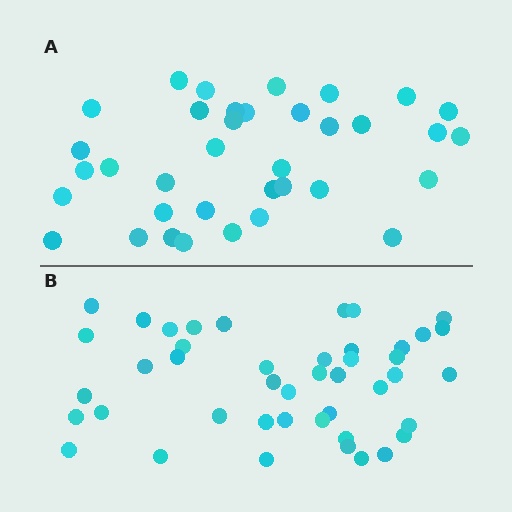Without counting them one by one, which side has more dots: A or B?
Region B (the bottom region) has more dots.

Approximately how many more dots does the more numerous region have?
Region B has roughly 8 or so more dots than region A.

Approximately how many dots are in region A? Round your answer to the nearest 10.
About 40 dots. (The exact count is 36, which rounds to 40.)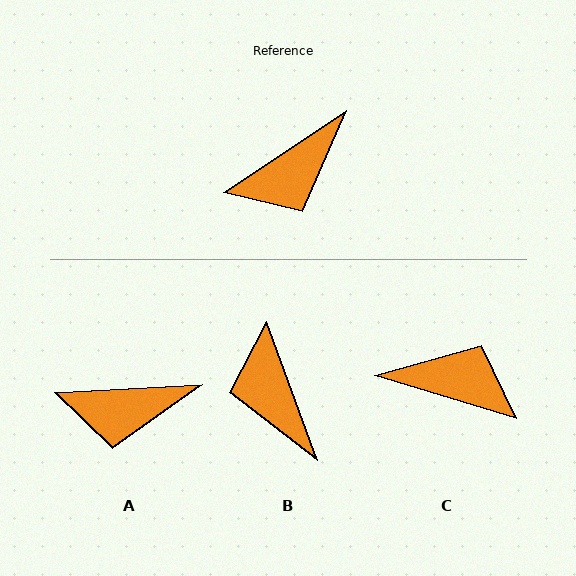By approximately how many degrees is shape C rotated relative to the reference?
Approximately 129 degrees counter-clockwise.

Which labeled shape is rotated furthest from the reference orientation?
C, about 129 degrees away.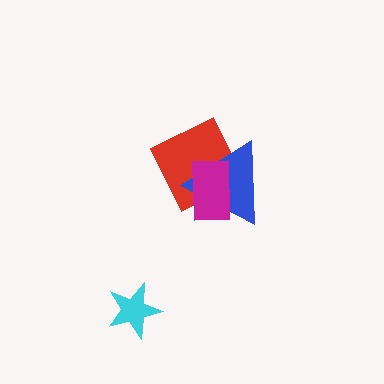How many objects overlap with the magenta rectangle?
2 objects overlap with the magenta rectangle.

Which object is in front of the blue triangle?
The magenta rectangle is in front of the blue triangle.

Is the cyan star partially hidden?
No, no other shape covers it.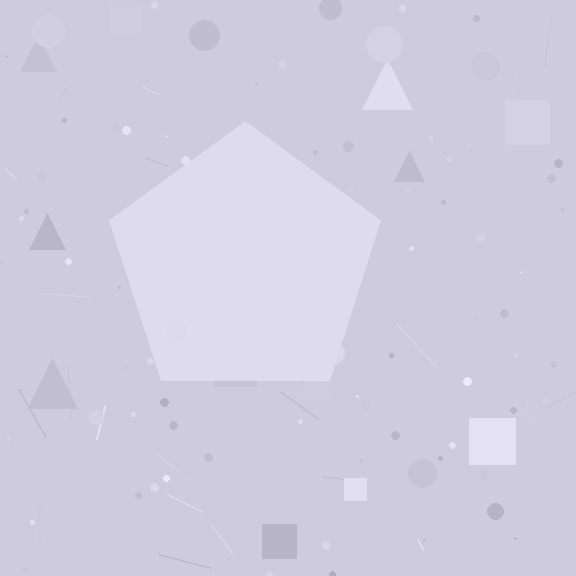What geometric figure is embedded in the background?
A pentagon is embedded in the background.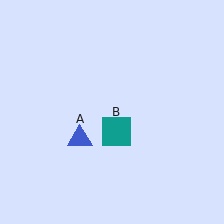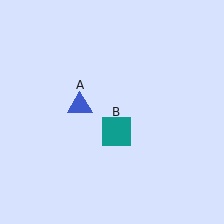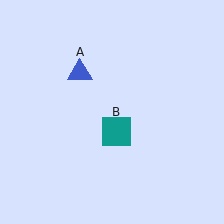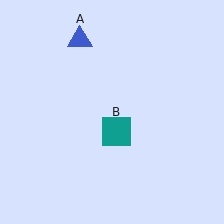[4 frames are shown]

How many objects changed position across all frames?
1 object changed position: blue triangle (object A).